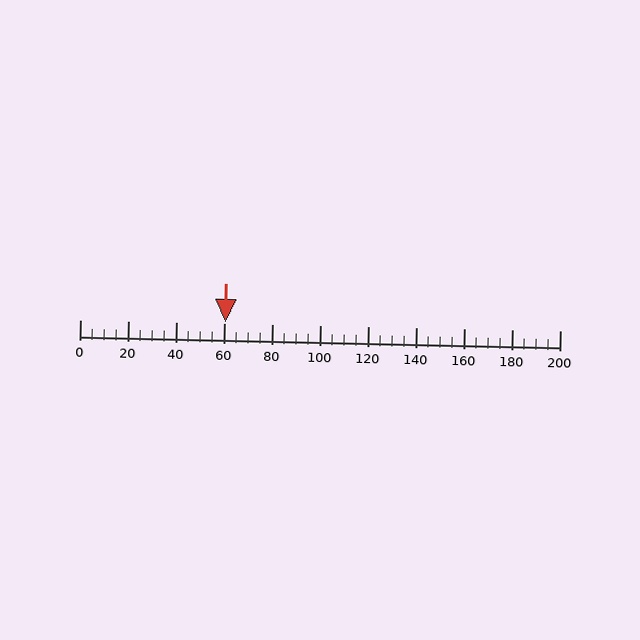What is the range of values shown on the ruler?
The ruler shows values from 0 to 200.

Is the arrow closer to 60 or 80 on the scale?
The arrow is closer to 60.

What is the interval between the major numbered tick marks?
The major tick marks are spaced 20 units apart.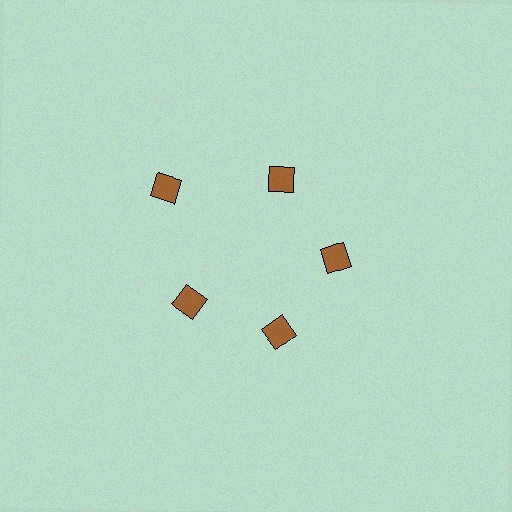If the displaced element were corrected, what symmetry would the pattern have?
It would have 5-fold rotational symmetry — the pattern would map onto itself every 72 degrees.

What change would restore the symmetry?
The symmetry would be restored by moving it inward, back onto the ring so that all 5 diamonds sit at equal angles and equal distance from the center.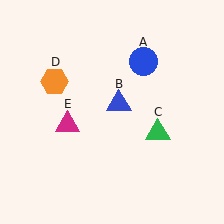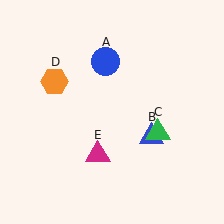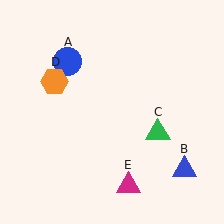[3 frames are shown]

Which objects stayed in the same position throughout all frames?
Green triangle (object C) and orange hexagon (object D) remained stationary.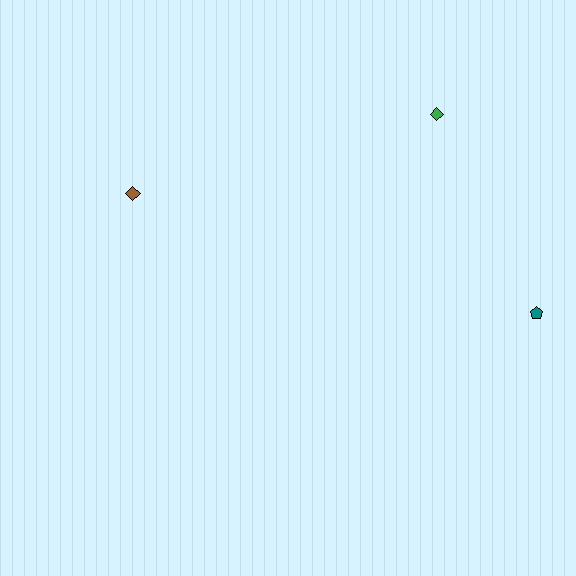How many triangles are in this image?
There are no triangles.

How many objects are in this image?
There are 3 objects.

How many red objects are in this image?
There are no red objects.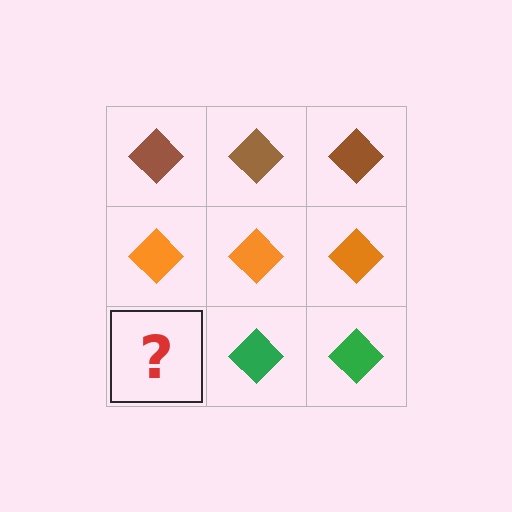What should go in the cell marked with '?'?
The missing cell should contain a green diamond.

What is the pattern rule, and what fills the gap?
The rule is that each row has a consistent color. The gap should be filled with a green diamond.